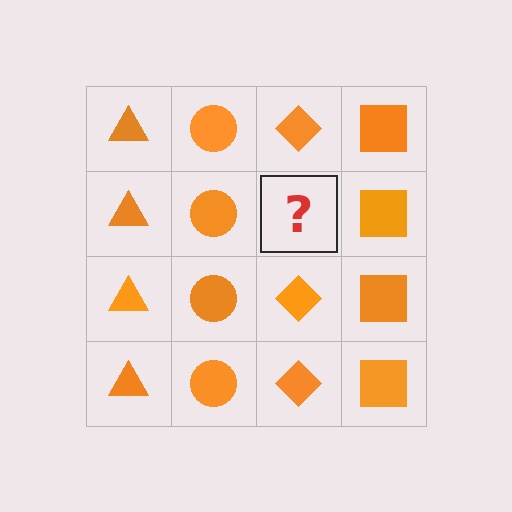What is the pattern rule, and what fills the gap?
The rule is that each column has a consistent shape. The gap should be filled with an orange diamond.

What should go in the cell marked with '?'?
The missing cell should contain an orange diamond.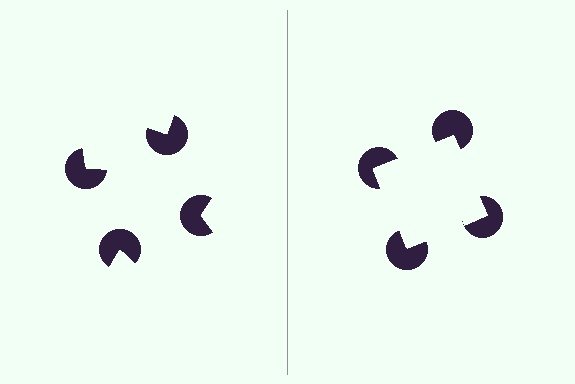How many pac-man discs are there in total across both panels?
8 — 4 on each side.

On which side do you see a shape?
An illusory square appears on the right side. On the left side the wedge cuts are rotated, so no coherent shape forms.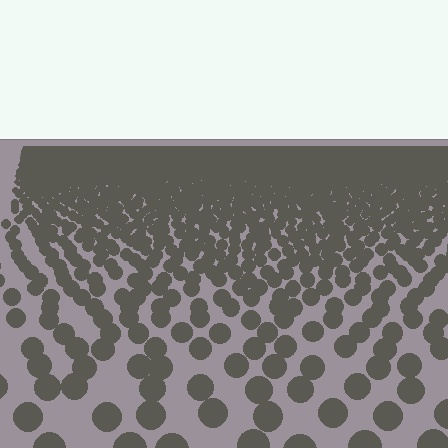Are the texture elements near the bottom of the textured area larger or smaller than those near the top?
Larger. Near the bottom, elements are closer to the viewer and appear at a bigger on-screen size.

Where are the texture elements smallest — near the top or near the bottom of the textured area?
Near the top.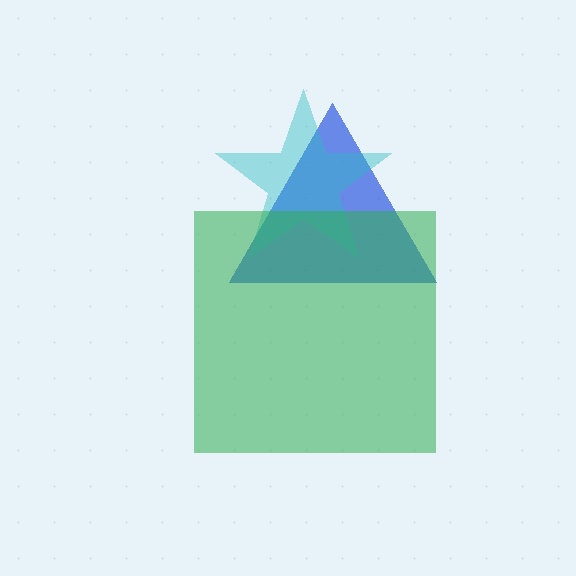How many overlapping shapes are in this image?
There are 3 overlapping shapes in the image.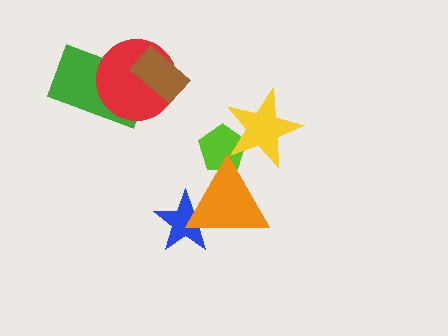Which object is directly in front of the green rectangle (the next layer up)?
The red circle is directly in front of the green rectangle.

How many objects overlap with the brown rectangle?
2 objects overlap with the brown rectangle.